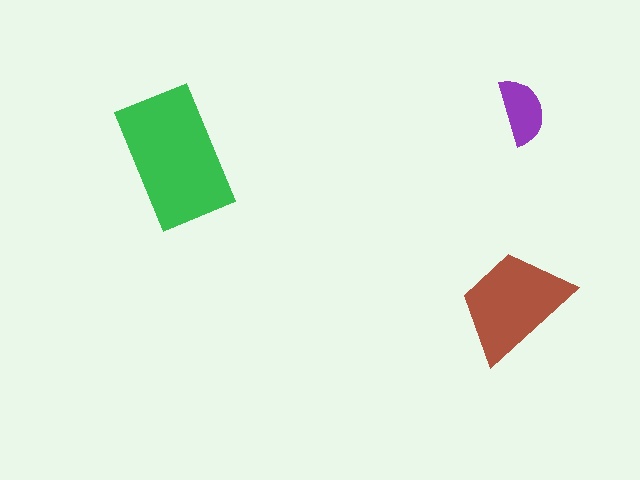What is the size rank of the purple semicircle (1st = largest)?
3rd.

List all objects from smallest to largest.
The purple semicircle, the brown trapezoid, the green rectangle.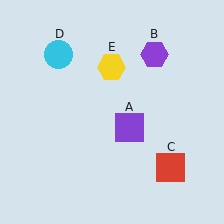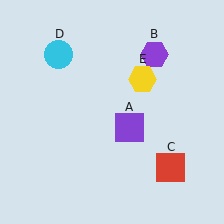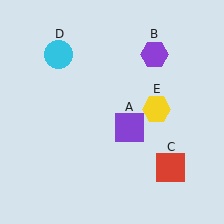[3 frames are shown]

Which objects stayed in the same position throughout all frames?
Purple square (object A) and purple hexagon (object B) and red square (object C) and cyan circle (object D) remained stationary.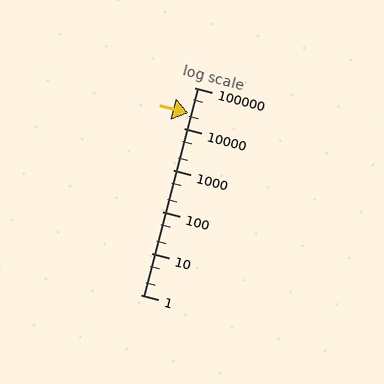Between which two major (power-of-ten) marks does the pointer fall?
The pointer is between 10000 and 100000.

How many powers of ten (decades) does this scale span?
The scale spans 5 decades, from 1 to 100000.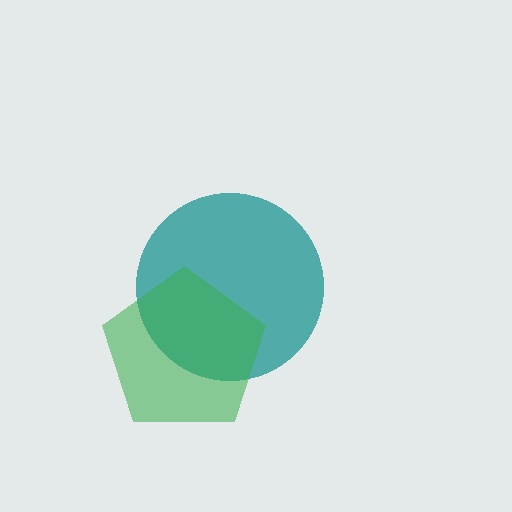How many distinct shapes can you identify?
There are 2 distinct shapes: a teal circle, a green pentagon.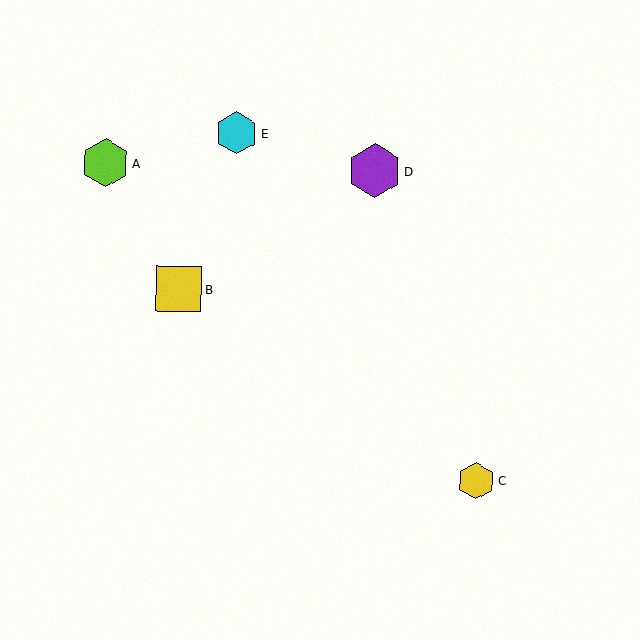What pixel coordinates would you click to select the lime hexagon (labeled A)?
Click at (106, 163) to select the lime hexagon A.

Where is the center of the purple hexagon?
The center of the purple hexagon is at (375, 171).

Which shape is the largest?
The purple hexagon (labeled D) is the largest.